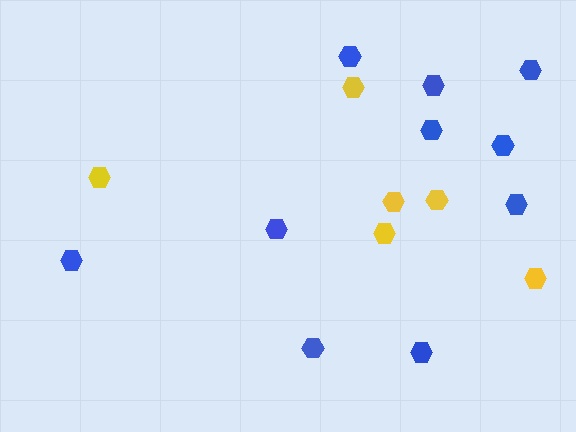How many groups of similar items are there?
There are 2 groups: one group of blue hexagons (10) and one group of yellow hexagons (6).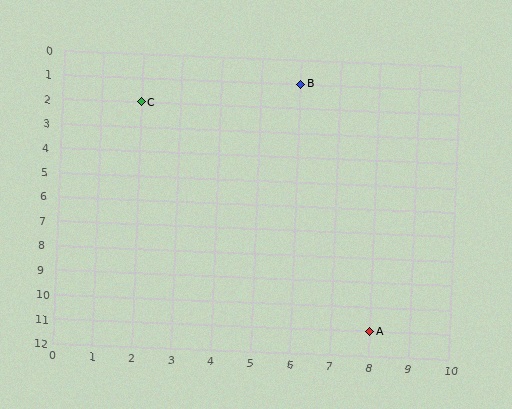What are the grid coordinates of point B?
Point B is at grid coordinates (6, 1).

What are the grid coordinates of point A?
Point A is at grid coordinates (8, 11).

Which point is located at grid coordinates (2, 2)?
Point C is at (2, 2).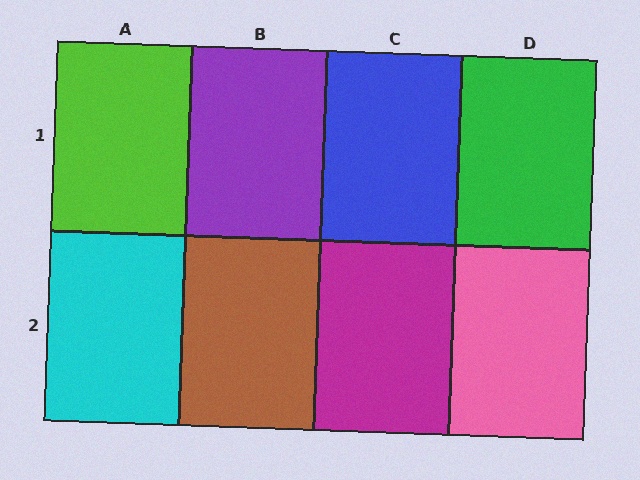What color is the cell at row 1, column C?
Blue.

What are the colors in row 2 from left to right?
Cyan, brown, magenta, pink.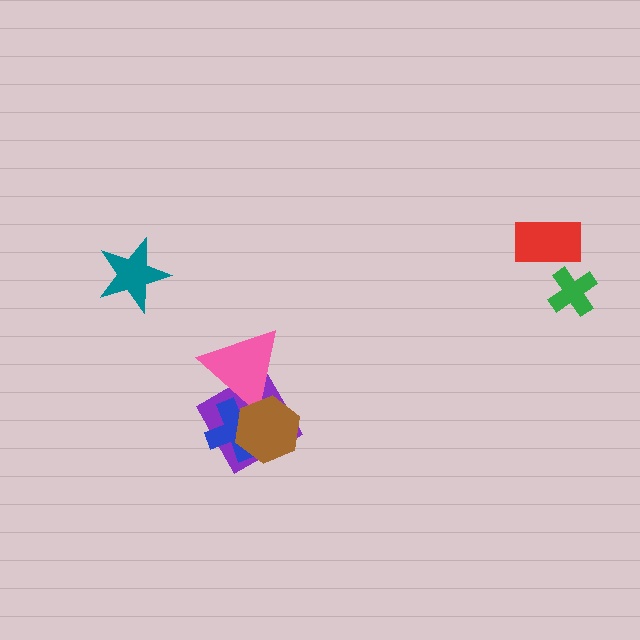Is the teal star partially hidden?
No, no other shape covers it.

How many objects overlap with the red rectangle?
0 objects overlap with the red rectangle.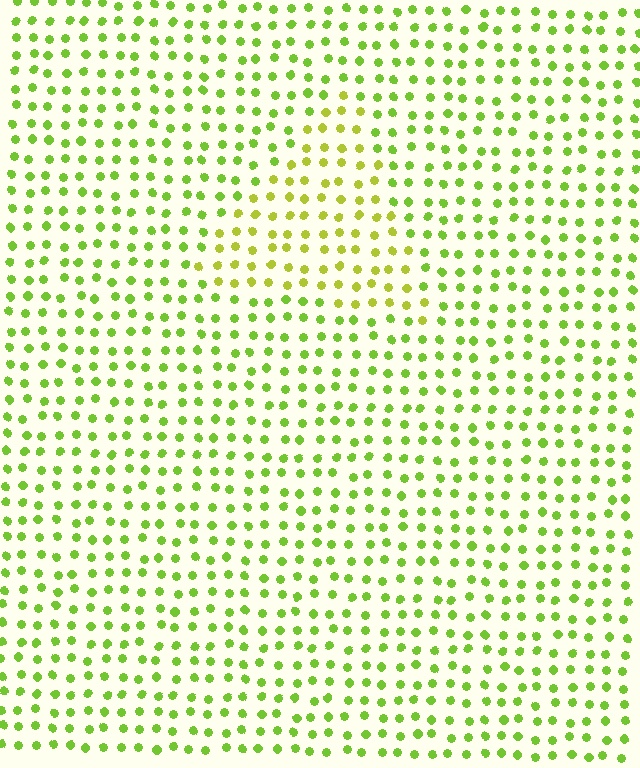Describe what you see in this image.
The image is filled with small lime elements in a uniform arrangement. A triangle-shaped region is visible where the elements are tinted to a slightly different hue, forming a subtle color boundary.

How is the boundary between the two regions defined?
The boundary is defined purely by a slight shift in hue (about 24 degrees). Spacing, size, and orientation are identical on both sides.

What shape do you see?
I see a triangle.